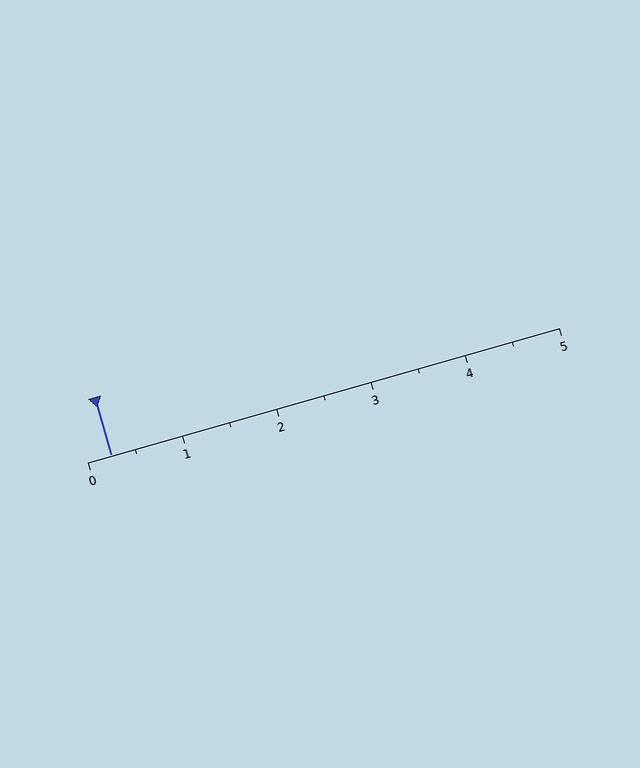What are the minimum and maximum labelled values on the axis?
The axis runs from 0 to 5.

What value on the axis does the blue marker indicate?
The marker indicates approximately 0.2.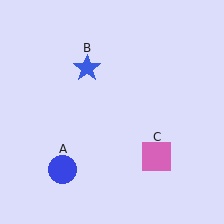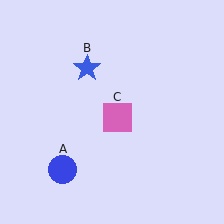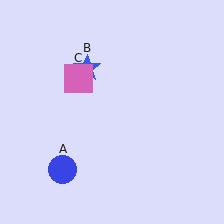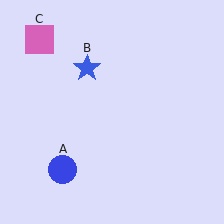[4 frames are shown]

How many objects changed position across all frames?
1 object changed position: pink square (object C).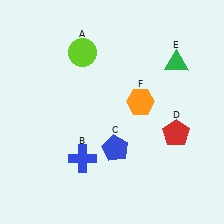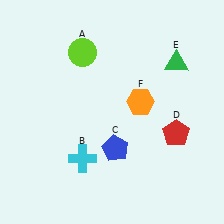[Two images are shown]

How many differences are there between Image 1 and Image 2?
There is 1 difference between the two images.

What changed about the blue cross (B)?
In Image 1, B is blue. In Image 2, it changed to cyan.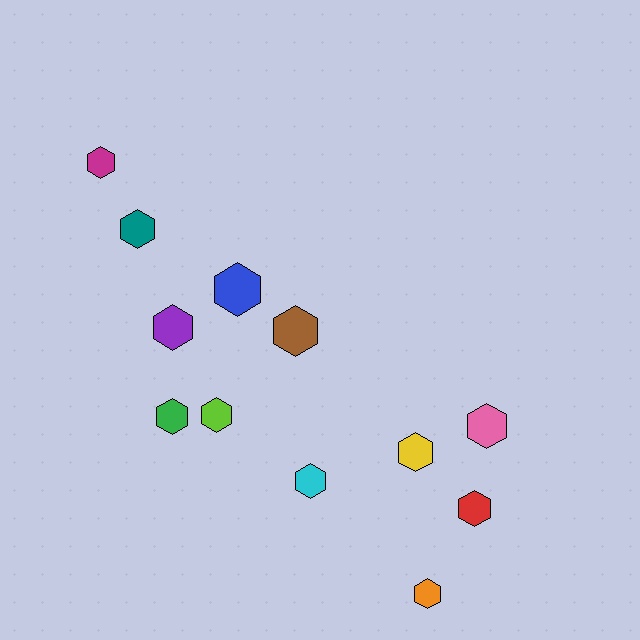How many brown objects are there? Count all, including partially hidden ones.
There is 1 brown object.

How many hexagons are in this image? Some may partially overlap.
There are 12 hexagons.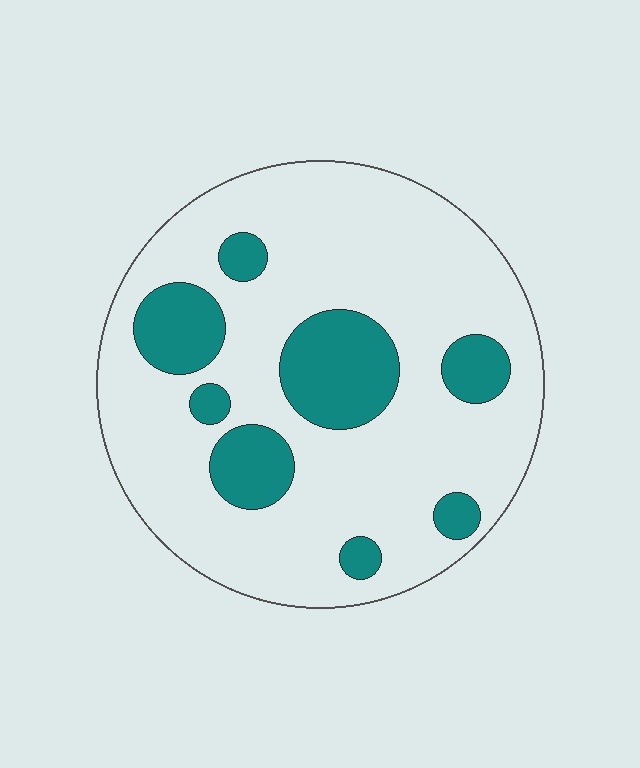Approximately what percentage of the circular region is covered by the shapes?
Approximately 20%.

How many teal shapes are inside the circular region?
8.